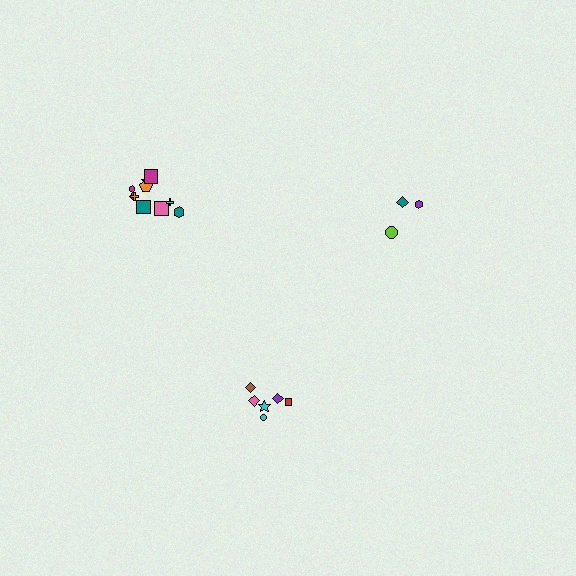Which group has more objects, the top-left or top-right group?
The top-left group.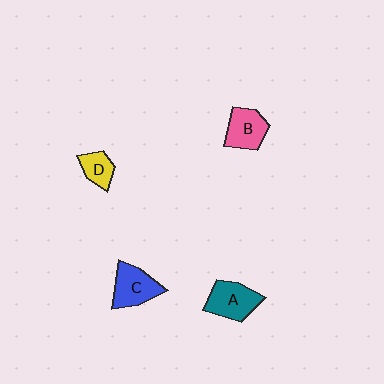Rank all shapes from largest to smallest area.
From largest to smallest: A (teal), C (blue), B (pink), D (yellow).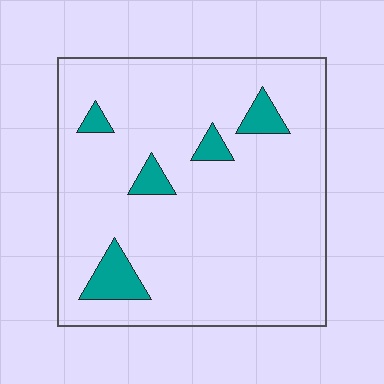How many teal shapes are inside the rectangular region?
5.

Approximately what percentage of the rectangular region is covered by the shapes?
Approximately 10%.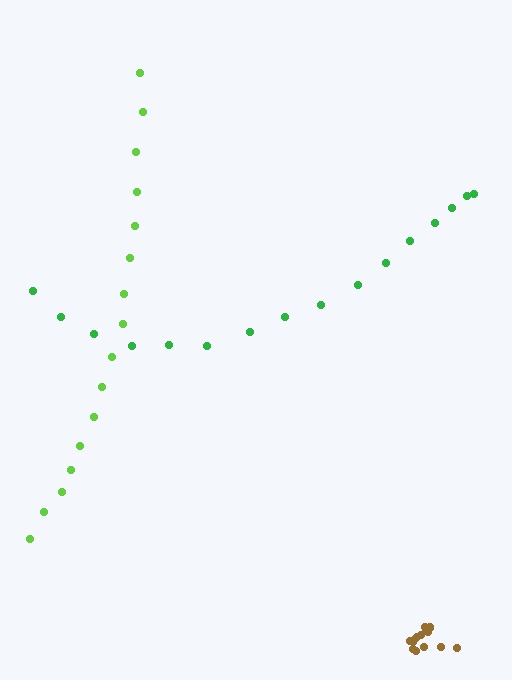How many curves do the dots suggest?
There are 3 distinct paths.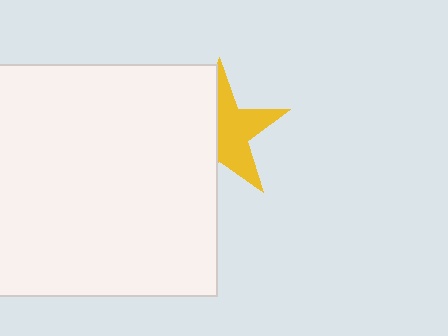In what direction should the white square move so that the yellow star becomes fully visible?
The white square should move left. That is the shortest direction to clear the overlap and leave the yellow star fully visible.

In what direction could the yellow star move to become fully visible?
The yellow star could move right. That would shift it out from behind the white square entirely.